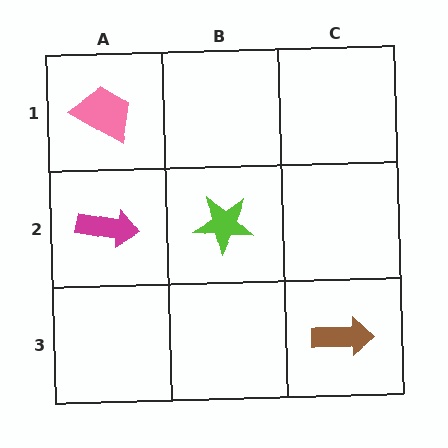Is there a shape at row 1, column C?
No, that cell is empty.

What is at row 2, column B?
A lime star.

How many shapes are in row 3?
1 shape.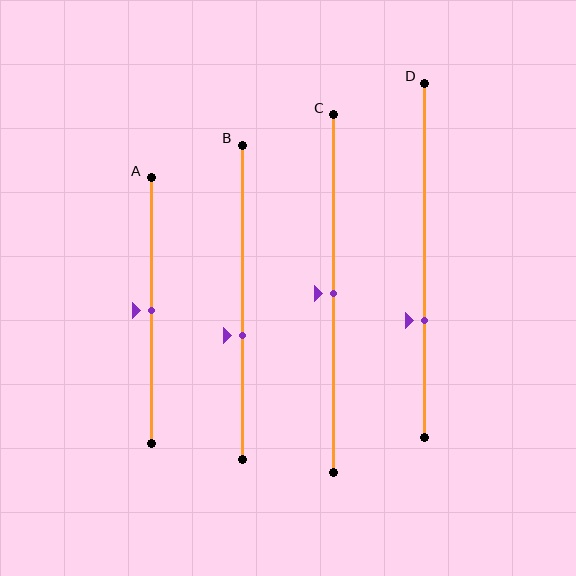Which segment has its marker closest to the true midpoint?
Segment A has its marker closest to the true midpoint.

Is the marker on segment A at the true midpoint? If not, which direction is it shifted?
Yes, the marker on segment A is at the true midpoint.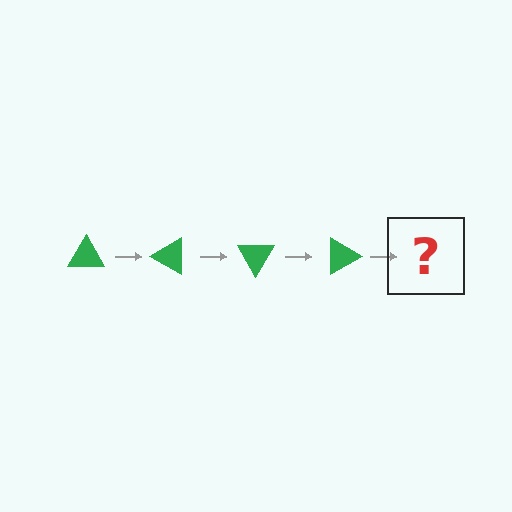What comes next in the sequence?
The next element should be a green triangle rotated 120 degrees.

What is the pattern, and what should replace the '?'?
The pattern is that the triangle rotates 30 degrees each step. The '?' should be a green triangle rotated 120 degrees.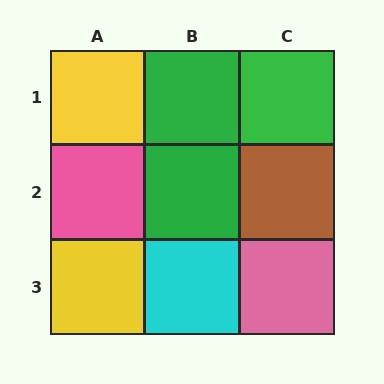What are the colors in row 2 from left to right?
Pink, green, brown.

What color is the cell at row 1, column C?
Green.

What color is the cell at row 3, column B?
Cyan.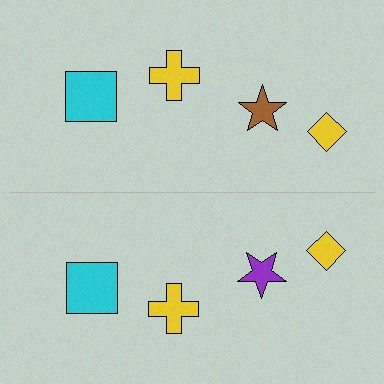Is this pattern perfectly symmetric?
No, the pattern is not perfectly symmetric. The purple star on the bottom side breaks the symmetry — its mirror counterpart is brown.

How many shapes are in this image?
There are 8 shapes in this image.